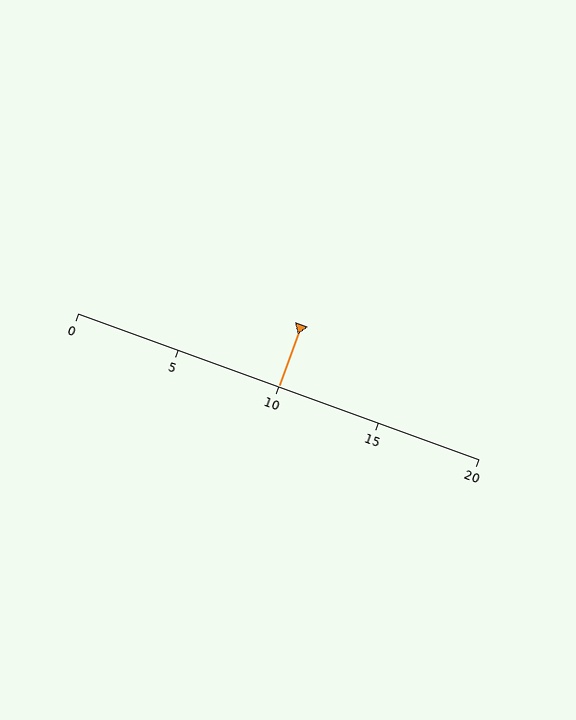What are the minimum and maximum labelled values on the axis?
The axis runs from 0 to 20.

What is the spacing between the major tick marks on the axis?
The major ticks are spaced 5 apart.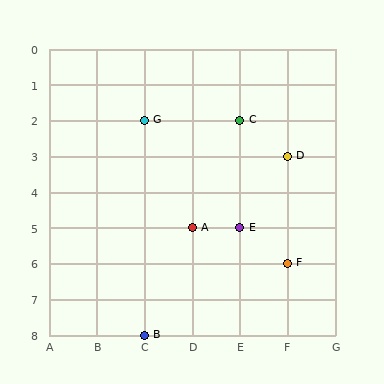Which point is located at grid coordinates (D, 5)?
Point A is at (D, 5).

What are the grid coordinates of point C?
Point C is at grid coordinates (E, 2).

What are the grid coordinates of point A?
Point A is at grid coordinates (D, 5).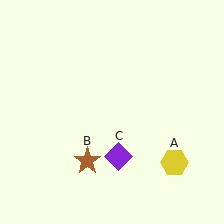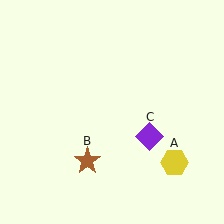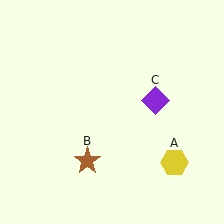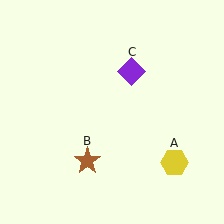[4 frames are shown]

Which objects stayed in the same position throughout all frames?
Yellow hexagon (object A) and brown star (object B) remained stationary.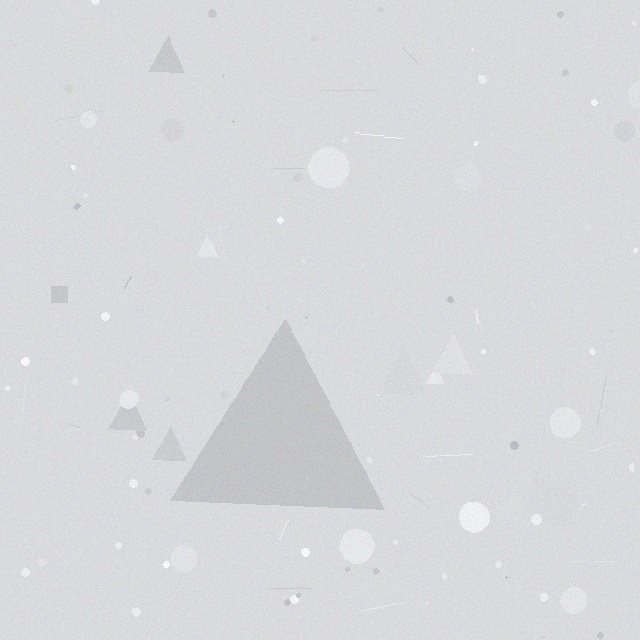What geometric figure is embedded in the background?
A triangle is embedded in the background.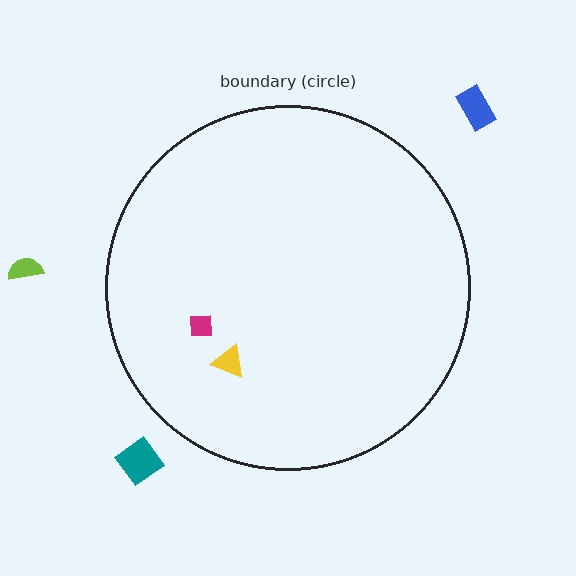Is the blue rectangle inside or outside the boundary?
Outside.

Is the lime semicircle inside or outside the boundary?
Outside.